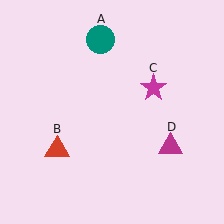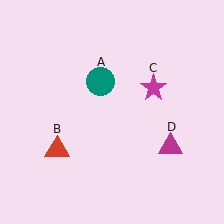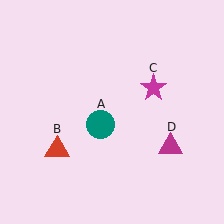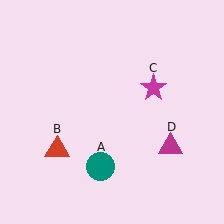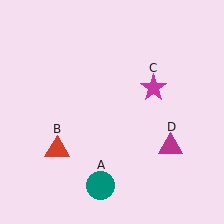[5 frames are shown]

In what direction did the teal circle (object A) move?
The teal circle (object A) moved down.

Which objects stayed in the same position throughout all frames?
Red triangle (object B) and magenta star (object C) and magenta triangle (object D) remained stationary.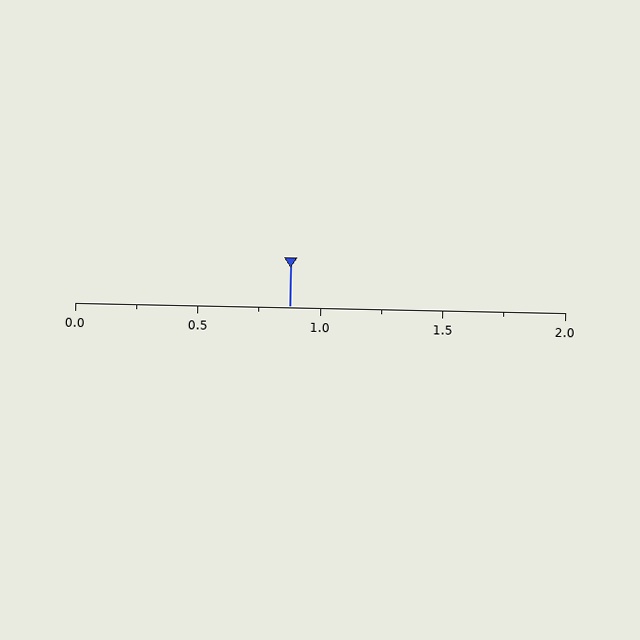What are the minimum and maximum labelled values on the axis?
The axis runs from 0.0 to 2.0.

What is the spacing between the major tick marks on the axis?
The major ticks are spaced 0.5 apart.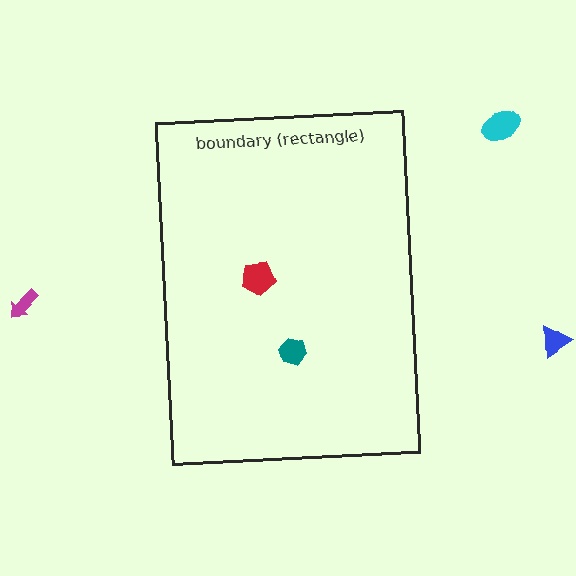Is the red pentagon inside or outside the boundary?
Inside.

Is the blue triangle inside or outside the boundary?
Outside.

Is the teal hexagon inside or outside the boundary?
Inside.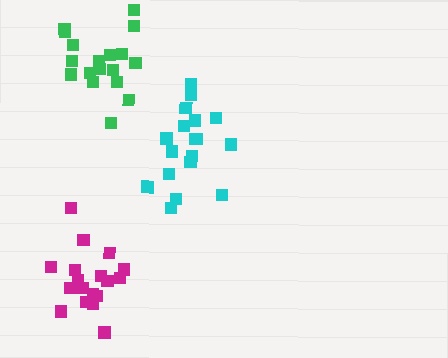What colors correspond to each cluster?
The clusters are colored: green, magenta, cyan.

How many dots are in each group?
Group 1: 18 dots, Group 2: 18 dots, Group 3: 18 dots (54 total).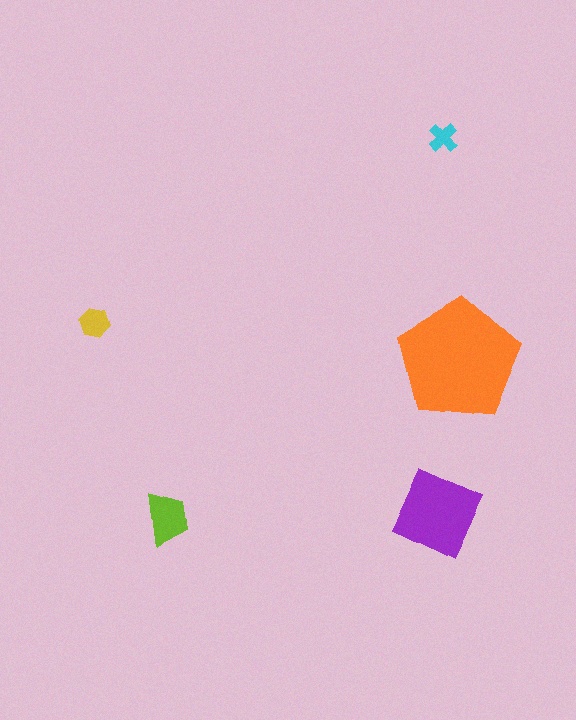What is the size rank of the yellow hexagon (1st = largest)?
4th.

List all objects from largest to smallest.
The orange pentagon, the purple diamond, the lime trapezoid, the yellow hexagon, the cyan cross.